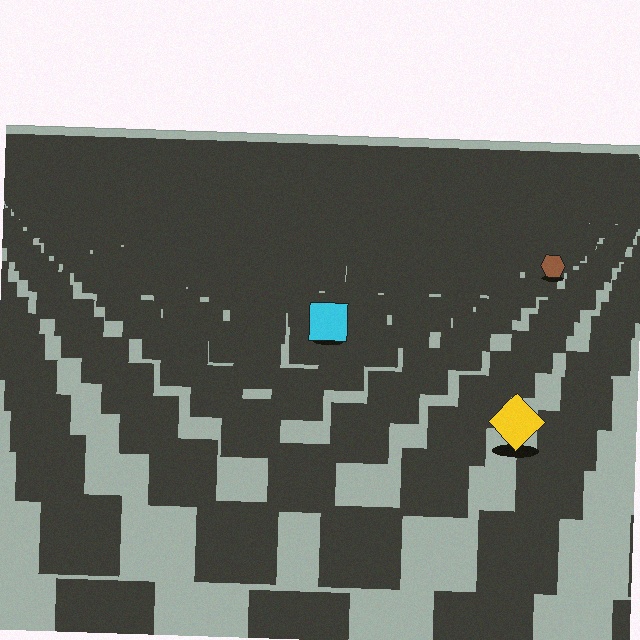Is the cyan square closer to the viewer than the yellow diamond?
No. The yellow diamond is closer — you can tell from the texture gradient: the ground texture is coarser near it.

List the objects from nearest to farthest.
From nearest to farthest: the yellow diamond, the cyan square, the brown hexagon.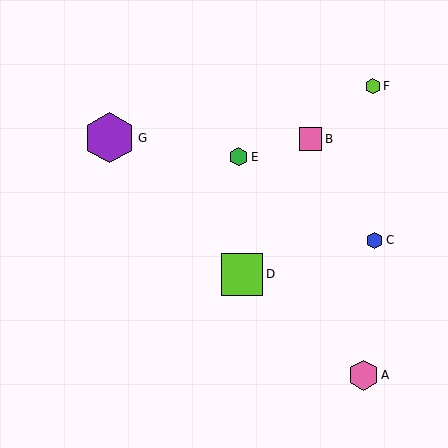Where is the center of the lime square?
The center of the lime square is at (242, 274).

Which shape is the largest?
The purple hexagon (labeled G) is the largest.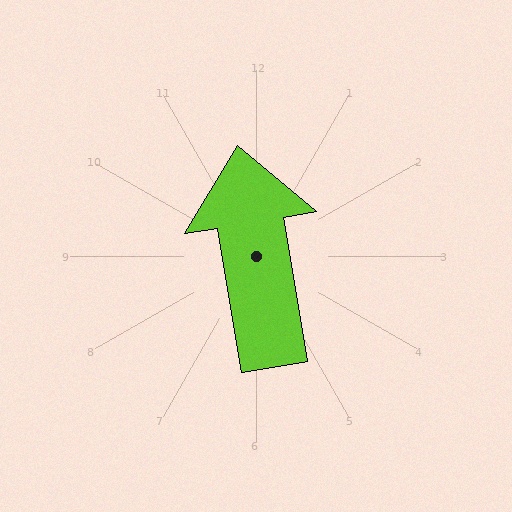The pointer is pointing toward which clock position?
Roughly 12 o'clock.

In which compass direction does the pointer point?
North.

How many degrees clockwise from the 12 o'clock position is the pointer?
Approximately 351 degrees.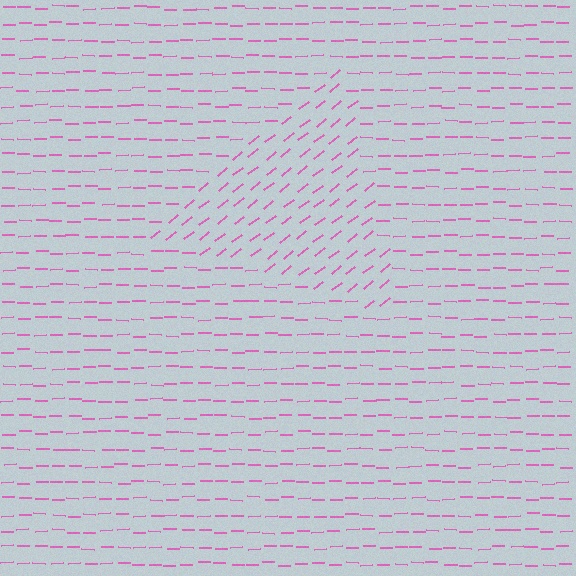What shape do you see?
I see a triangle.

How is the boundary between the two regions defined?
The boundary is defined purely by a change in line orientation (approximately 38 degrees difference). All lines are the same color and thickness.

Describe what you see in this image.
The image is filled with small pink line segments. A triangle region in the image has lines oriented differently from the surrounding lines, creating a visible texture boundary.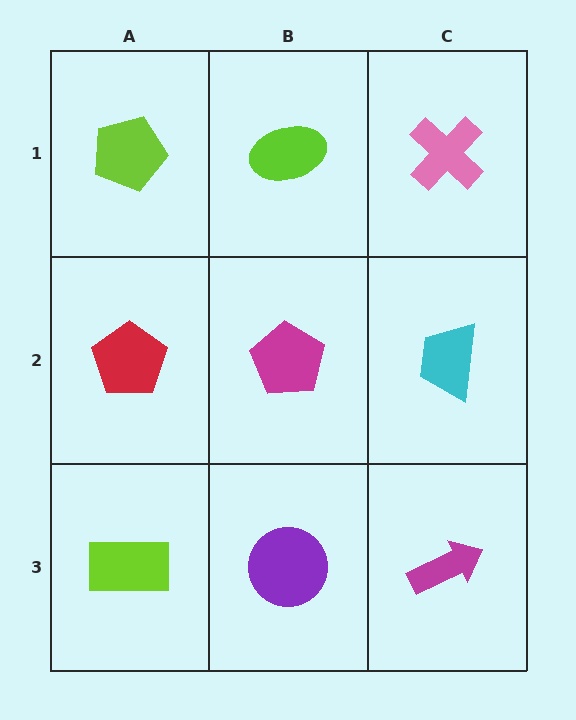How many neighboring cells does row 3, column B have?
3.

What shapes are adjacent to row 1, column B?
A magenta pentagon (row 2, column B), a lime pentagon (row 1, column A), a pink cross (row 1, column C).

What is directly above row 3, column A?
A red pentagon.